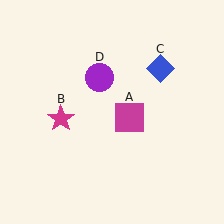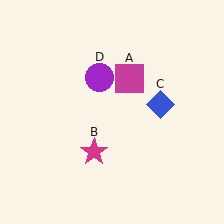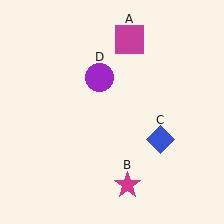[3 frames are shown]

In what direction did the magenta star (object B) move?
The magenta star (object B) moved down and to the right.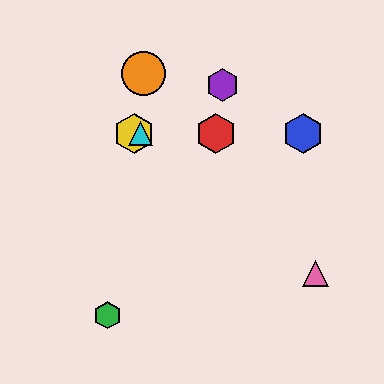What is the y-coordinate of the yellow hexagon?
The yellow hexagon is at y≈134.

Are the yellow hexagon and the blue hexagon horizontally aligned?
Yes, both are at y≈134.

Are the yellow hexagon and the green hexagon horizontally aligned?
No, the yellow hexagon is at y≈134 and the green hexagon is at y≈315.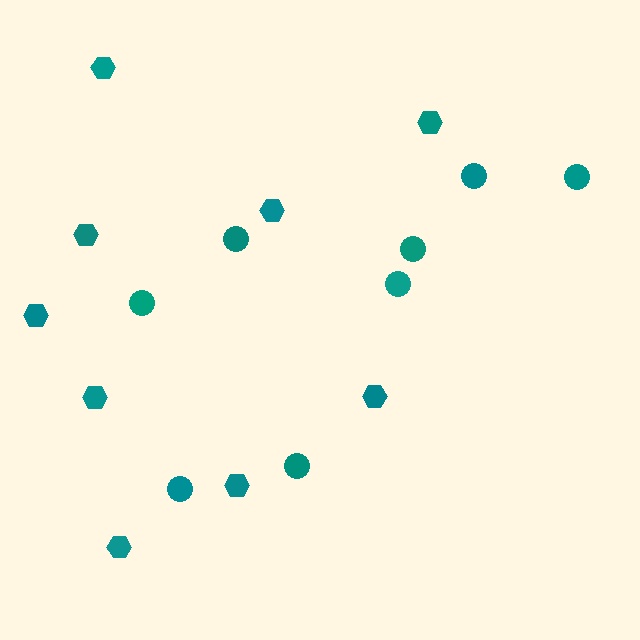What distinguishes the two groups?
There are 2 groups: one group of circles (8) and one group of hexagons (9).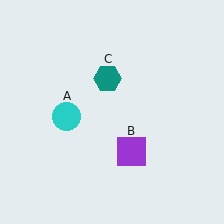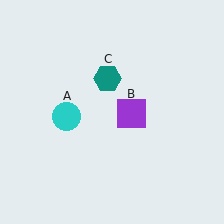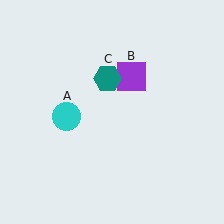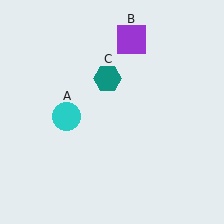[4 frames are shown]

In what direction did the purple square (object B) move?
The purple square (object B) moved up.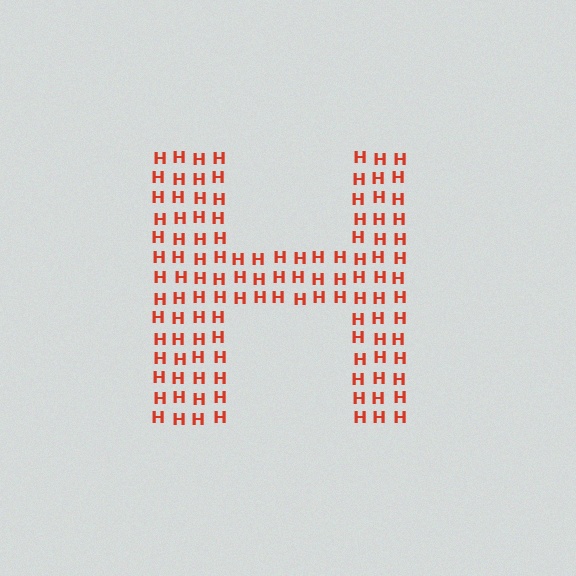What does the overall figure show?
The overall figure shows the letter H.